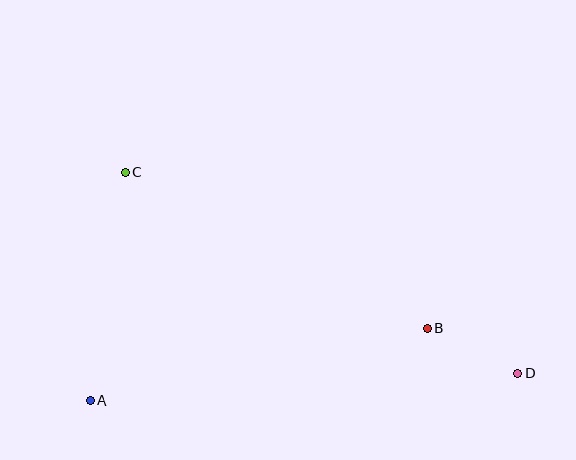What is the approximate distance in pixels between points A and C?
The distance between A and C is approximately 232 pixels.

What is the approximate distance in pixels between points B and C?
The distance between B and C is approximately 340 pixels.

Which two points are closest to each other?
Points B and D are closest to each other.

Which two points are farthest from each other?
Points C and D are farthest from each other.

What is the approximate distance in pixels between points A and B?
The distance between A and B is approximately 345 pixels.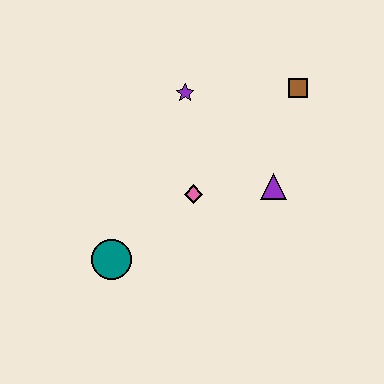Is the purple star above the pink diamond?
Yes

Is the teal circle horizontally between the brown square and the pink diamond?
No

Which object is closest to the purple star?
The pink diamond is closest to the purple star.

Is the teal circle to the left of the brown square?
Yes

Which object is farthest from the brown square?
The teal circle is farthest from the brown square.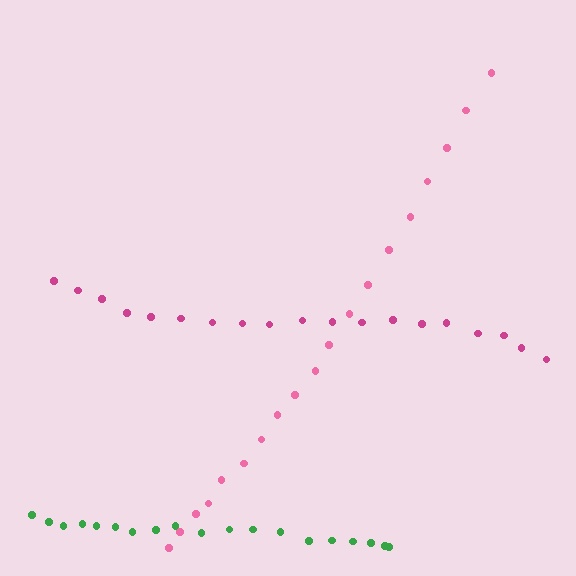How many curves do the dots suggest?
There are 3 distinct paths.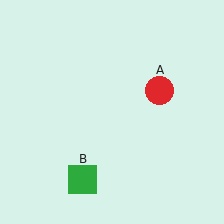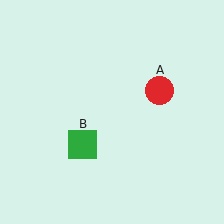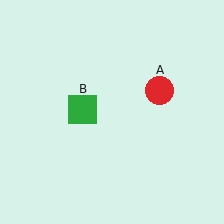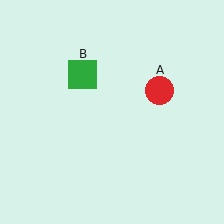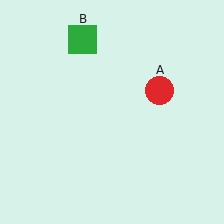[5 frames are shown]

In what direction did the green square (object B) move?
The green square (object B) moved up.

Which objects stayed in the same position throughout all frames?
Red circle (object A) remained stationary.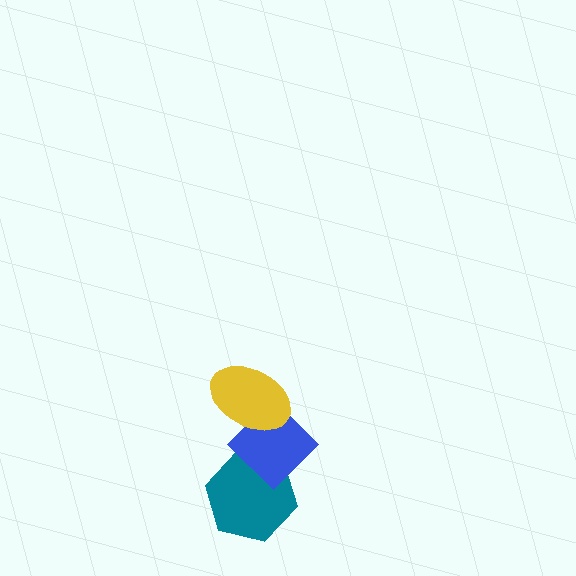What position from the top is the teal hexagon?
The teal hexagon is 3rd from the top.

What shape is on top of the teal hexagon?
The blue diamond is on top of the teal hexagon.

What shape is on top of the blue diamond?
The yellow ellipse is on top of the blue diamond.